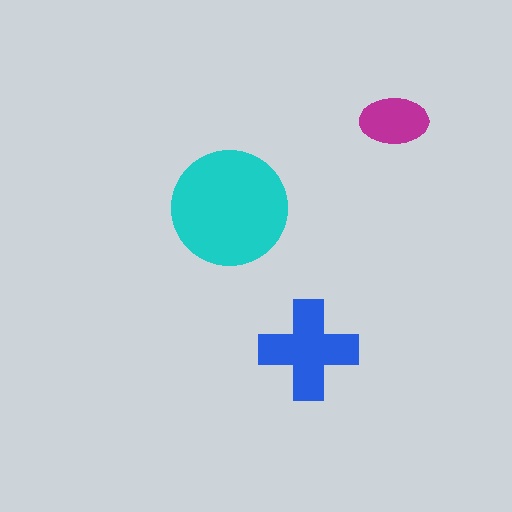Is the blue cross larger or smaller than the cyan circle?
Smaller.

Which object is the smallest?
The magenta ellipse.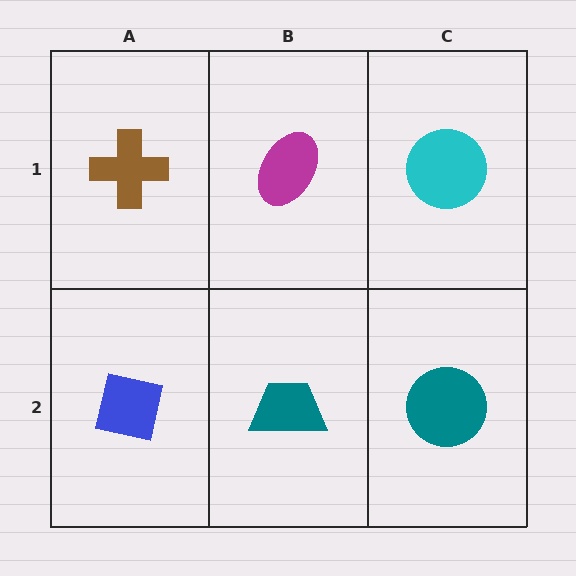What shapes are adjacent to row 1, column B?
A teal trapezoid (row 2, column B), a brown cross (row 1, column A), a cyan circle (row 1, column C).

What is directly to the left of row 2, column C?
A teal trapezoid.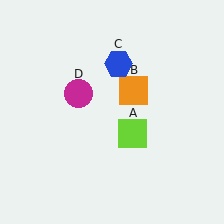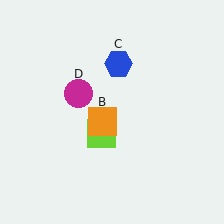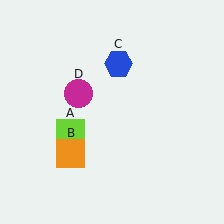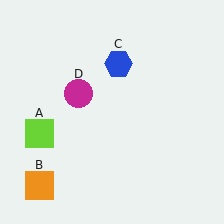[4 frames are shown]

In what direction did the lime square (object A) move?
The lime square (object A) moved left.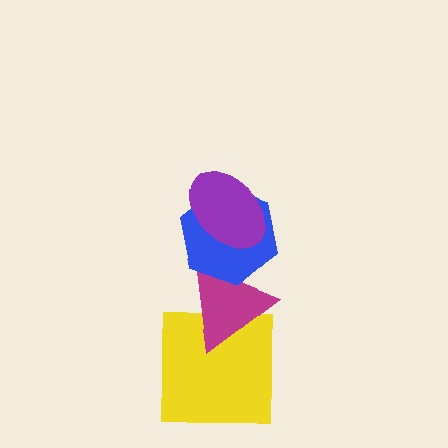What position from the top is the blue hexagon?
The blue hexagon is 2nd from the top.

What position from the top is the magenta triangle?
The magenta triangle is 3rd from the top.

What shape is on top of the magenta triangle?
The blue hexagon is on top of the magenta triangle.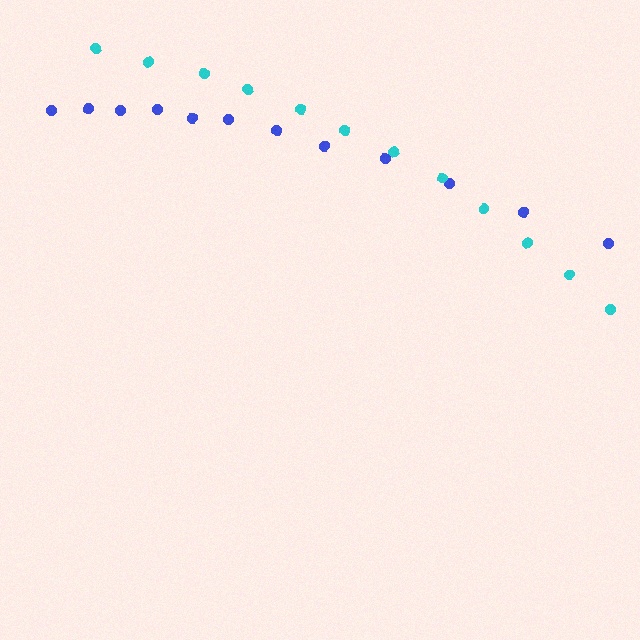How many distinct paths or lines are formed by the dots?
There are 2 distinct paths.